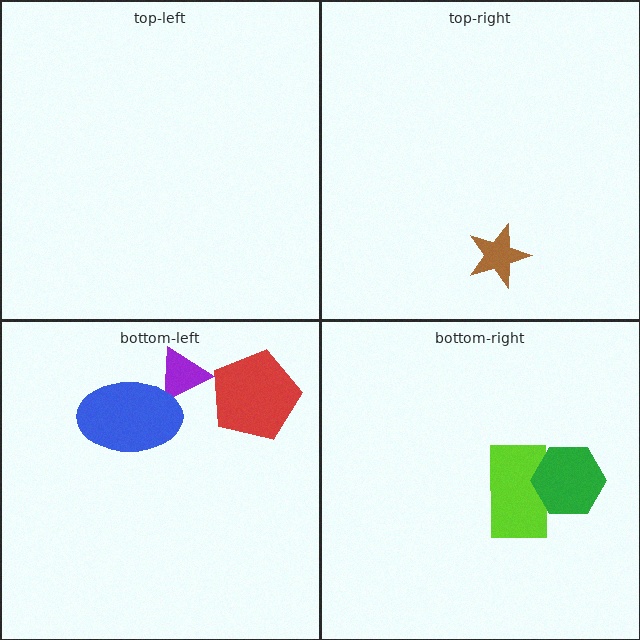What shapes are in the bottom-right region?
The lime rectangle, the green hexagon.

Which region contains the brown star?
The top-right region.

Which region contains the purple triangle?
The bottom-left region.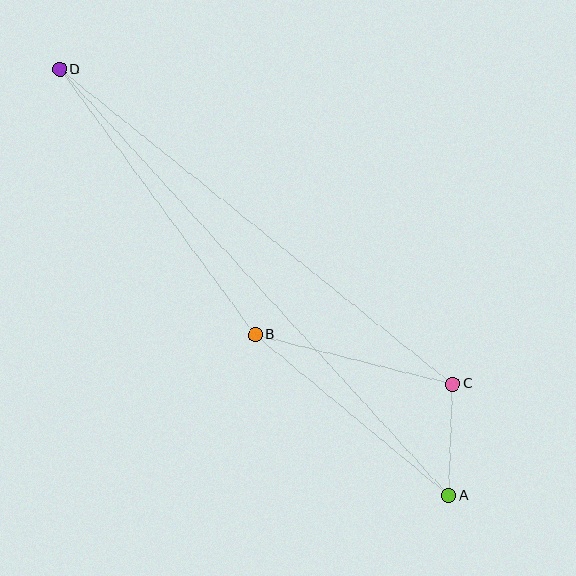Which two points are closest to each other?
Points A and C are closest to each other.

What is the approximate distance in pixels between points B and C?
The distance between B and C is approximately 203 pixels.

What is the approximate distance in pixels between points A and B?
The distance between A and B is approximately 252 pixels.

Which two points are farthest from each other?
Points A and D are farthest from each other.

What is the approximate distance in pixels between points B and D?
The distance between B and D is approximately 330 pixels.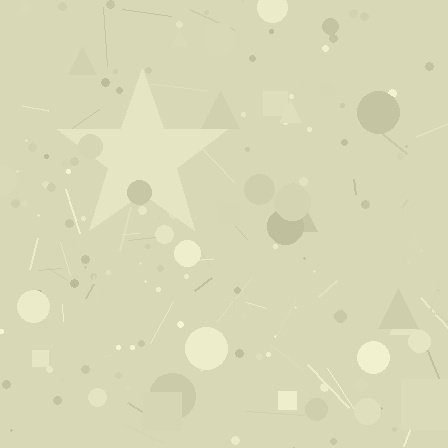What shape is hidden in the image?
A star is hidden in the image.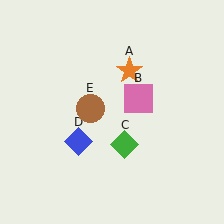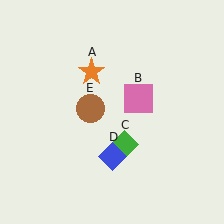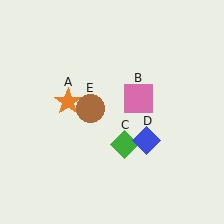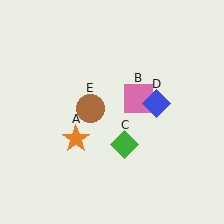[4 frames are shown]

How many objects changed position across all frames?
2 objects changed position: orange star (object A), blue diamond (object D).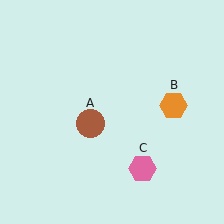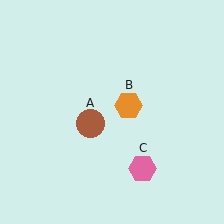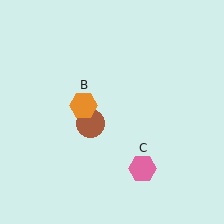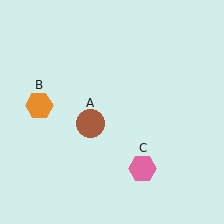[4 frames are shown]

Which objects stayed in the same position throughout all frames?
Brown circle (object A) and pink hexagon (object C) remained stationary.